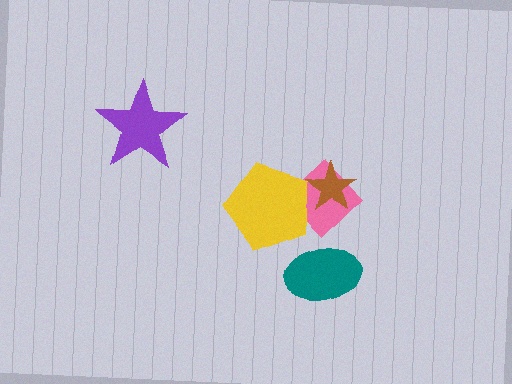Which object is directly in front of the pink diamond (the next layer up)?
The brown star is directly in front of the pink diamond.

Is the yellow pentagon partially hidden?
No, no other shape covers it.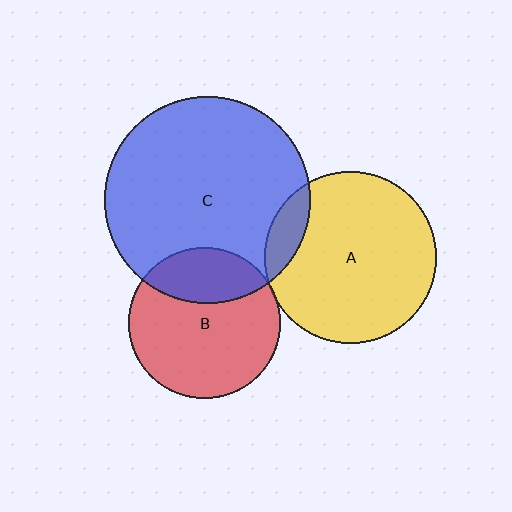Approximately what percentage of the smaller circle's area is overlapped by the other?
Approximately 5%.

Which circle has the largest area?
Circle C (blue).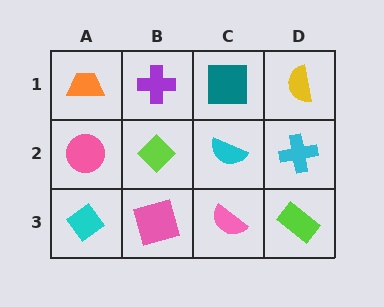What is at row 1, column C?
A teal square.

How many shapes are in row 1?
4 shapes.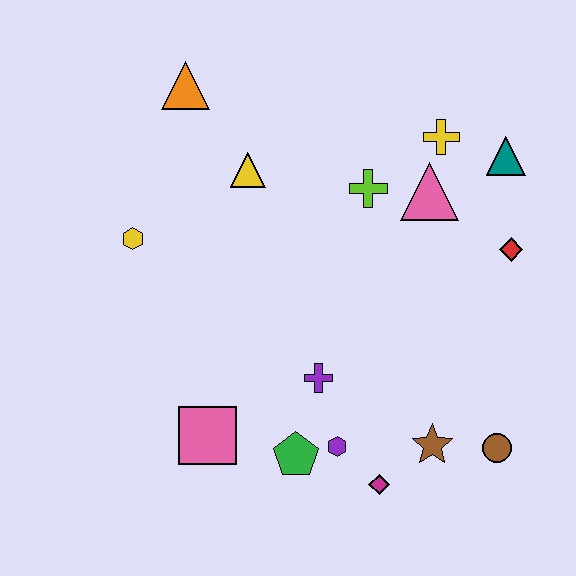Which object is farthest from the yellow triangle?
The brown circle is farthest from the yellow triangle.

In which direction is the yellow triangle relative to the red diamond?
The yellow triangle is to the left of the red diamond.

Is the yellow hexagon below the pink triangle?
Yes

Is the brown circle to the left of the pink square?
No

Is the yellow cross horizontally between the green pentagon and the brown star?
No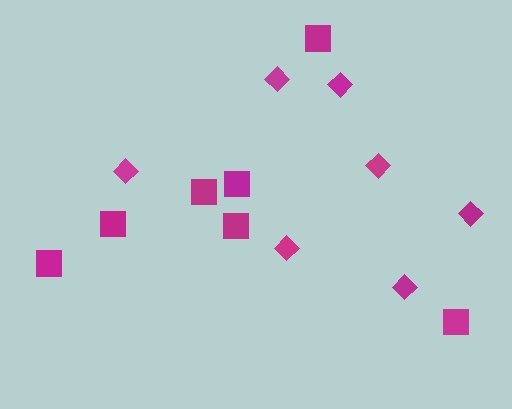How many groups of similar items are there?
There are 2 groups: one group of diamonds (7) and one group of squares (7).